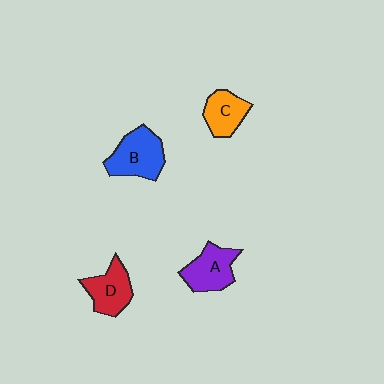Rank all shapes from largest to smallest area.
From largest to smallest: B (blue), A (purple), D (red), C (orange).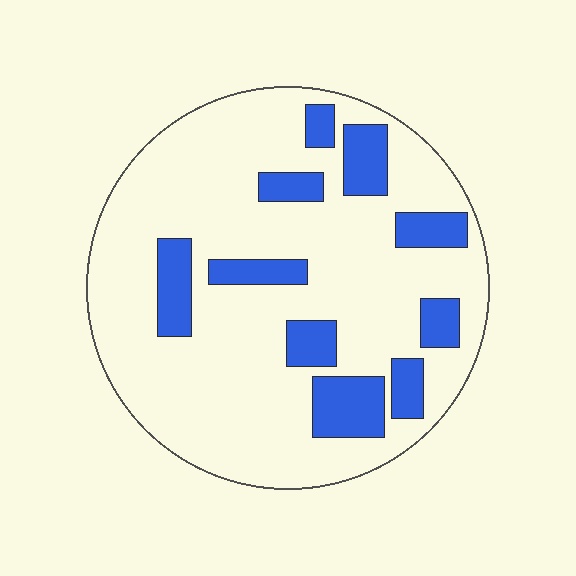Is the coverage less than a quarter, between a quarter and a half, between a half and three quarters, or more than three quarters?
Less than a quarter.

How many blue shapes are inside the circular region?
10.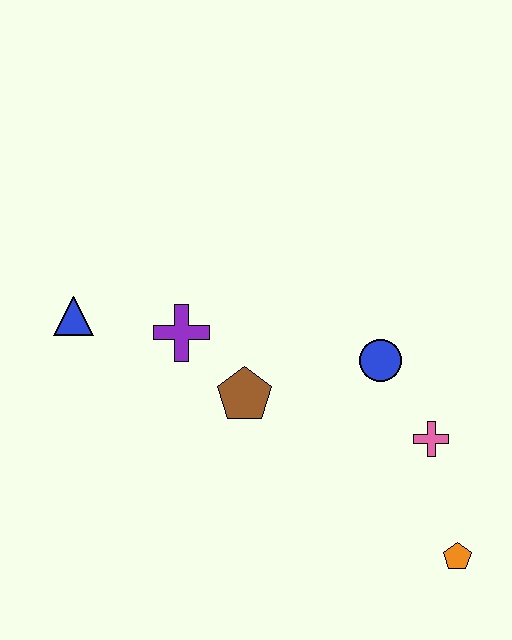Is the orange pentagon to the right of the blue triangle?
Yes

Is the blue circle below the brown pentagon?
No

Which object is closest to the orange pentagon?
The pink cross is closest to the orange pentagon.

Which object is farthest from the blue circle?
The blue triangle is farthest from the blue circle.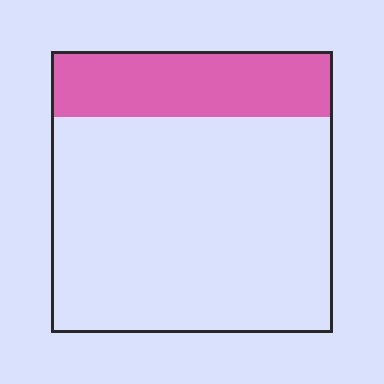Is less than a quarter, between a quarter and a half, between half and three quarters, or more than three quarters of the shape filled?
Less than a quarter.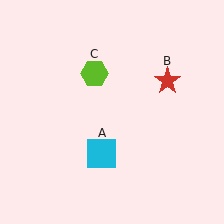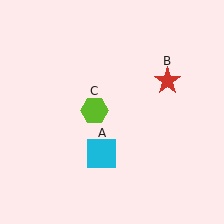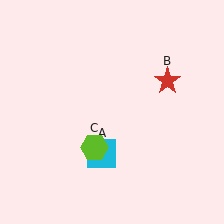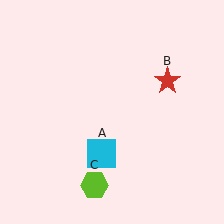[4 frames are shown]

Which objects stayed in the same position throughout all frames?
Cyan square (object A) and red star (object B) remained stationary.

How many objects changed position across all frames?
1 object changed position: lime hexagon (object C).